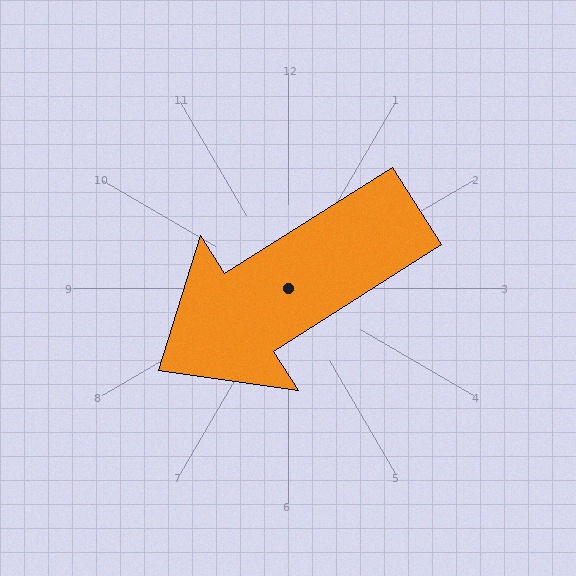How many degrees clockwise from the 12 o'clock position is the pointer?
Approximately 238 degrees.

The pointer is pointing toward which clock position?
Roughly 8 o'clock.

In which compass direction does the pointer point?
Southwest.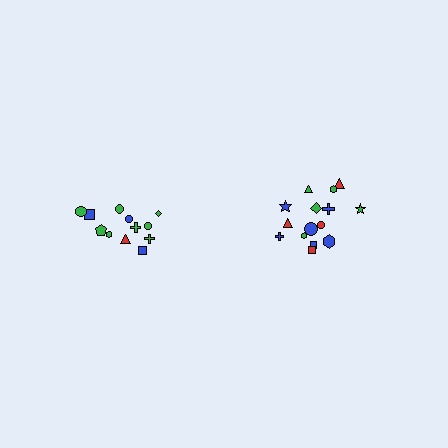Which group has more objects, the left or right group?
The right group.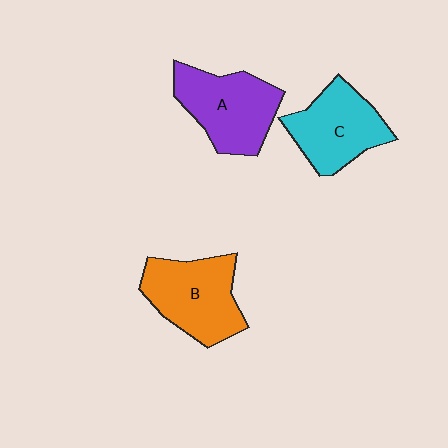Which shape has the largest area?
Shape B (orange).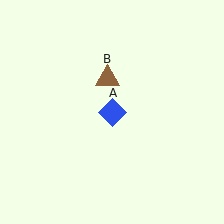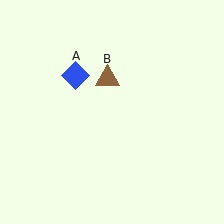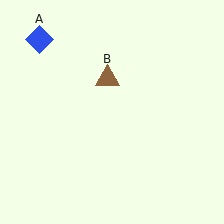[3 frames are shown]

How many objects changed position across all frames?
1 object changed position: blue diamond (object A).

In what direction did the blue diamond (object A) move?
The blue diamond (object A) moved up and to the left.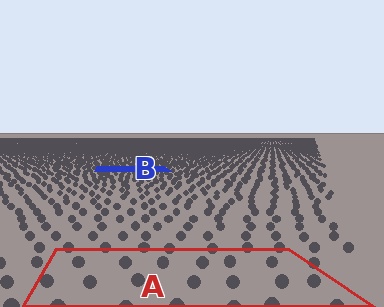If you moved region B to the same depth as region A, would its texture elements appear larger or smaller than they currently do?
They would appear larger. At a closer depth, the same texture elements are projected at a bigger on-screen size.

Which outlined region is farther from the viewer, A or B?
Region B is farther from the viewer — the texture elements inside it appear smaller and more densely packed.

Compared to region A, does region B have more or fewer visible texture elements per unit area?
Region B has more texture elements per unit area — they are packed more densely because it is farther away.